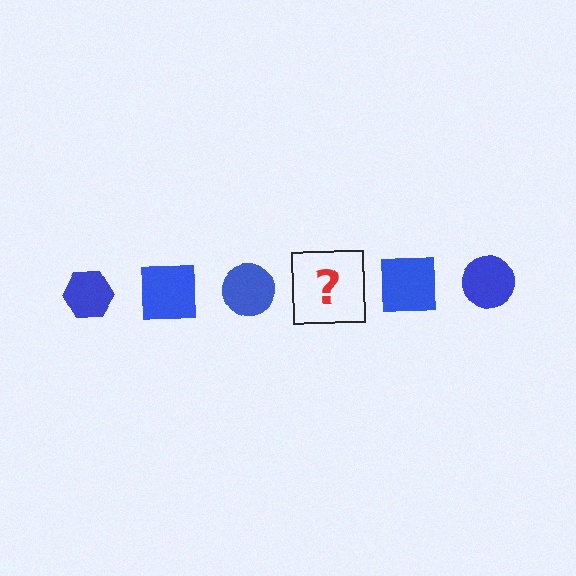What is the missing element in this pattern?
The missing element is a blue hexagon.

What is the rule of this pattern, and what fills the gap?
The rule is that the pattern cycles through hexagon, square, circle shapes in blue. The gap should be filled with a blue hexagon.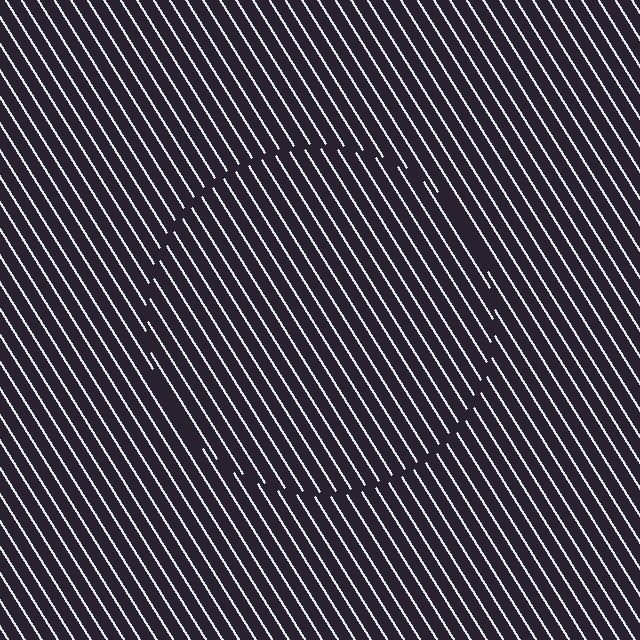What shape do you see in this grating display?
An illusory circle. The interior of the shape contains the same grating, shifted by half a period — the contour is defined by the phase discontinuity where line-ends from the inner and outer gratings abut.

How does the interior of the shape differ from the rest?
The interior of the shape contains the same grating, shifted by half a period — the contour is defined by the phase discontinuity where line-ends from the inner and outer gratings abut.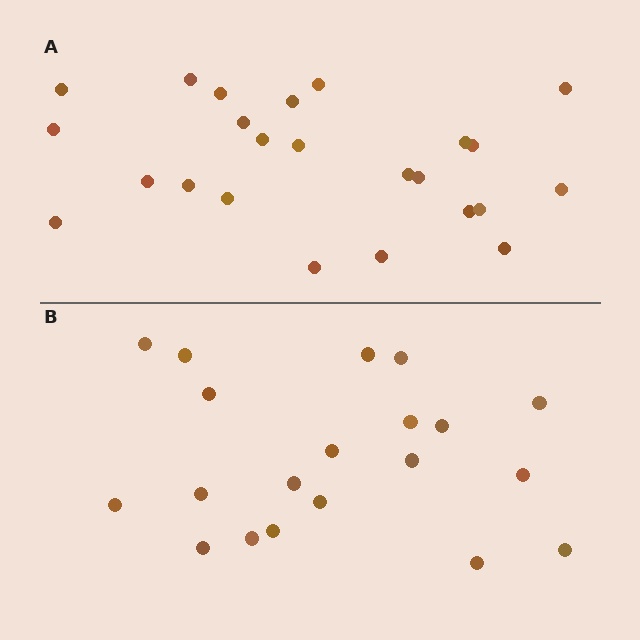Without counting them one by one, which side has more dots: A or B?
Region A (the top region) has more dots.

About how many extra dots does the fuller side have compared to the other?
Region A has about 4 more dots than region B.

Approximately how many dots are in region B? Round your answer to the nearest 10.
About 20 dots.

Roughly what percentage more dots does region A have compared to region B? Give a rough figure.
About 20% more.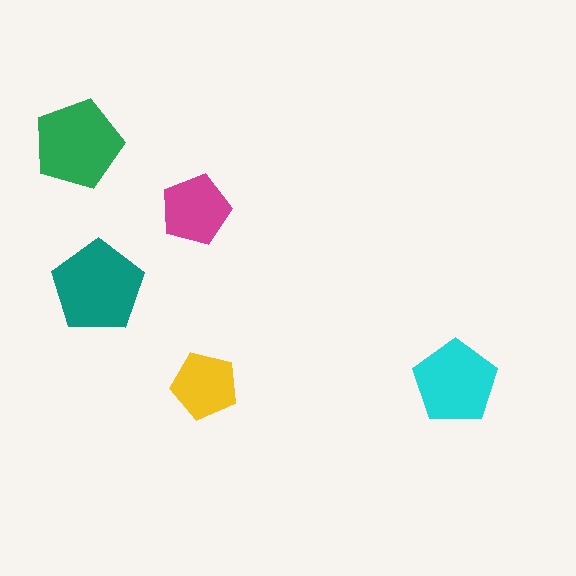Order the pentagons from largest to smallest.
the teal one, the green one, the cyan one, the magenta one, the yellow one.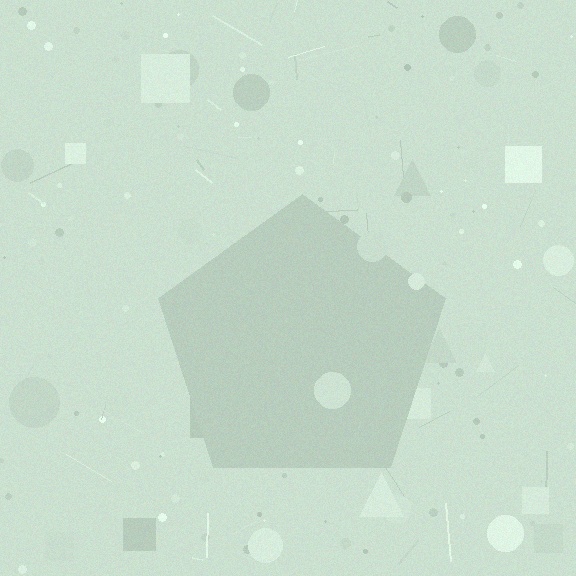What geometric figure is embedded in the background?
A pentagon is embedded in the background.